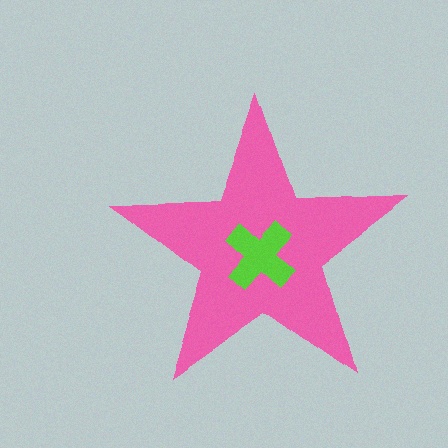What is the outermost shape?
The pink star.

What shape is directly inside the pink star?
The lime cross.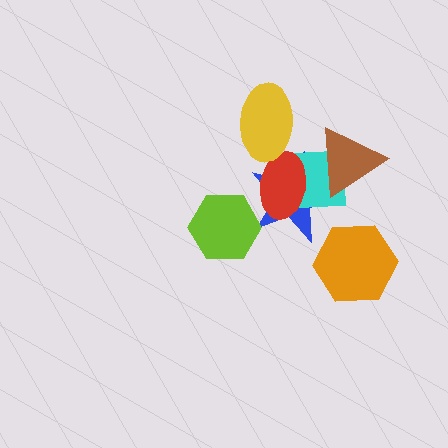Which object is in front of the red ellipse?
The yellow ellipse is in front of the red ellipse.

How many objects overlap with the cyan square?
3 objects overlap with the cyan square.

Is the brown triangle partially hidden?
No, no other shape covers it.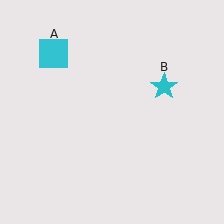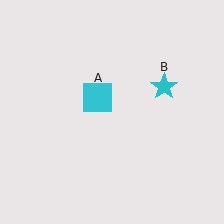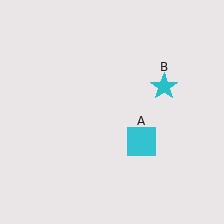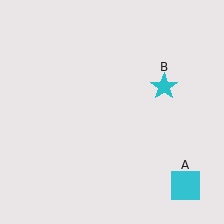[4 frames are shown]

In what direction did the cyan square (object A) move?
The cyan square (object A) moved down and to the right.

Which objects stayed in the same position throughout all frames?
Cyan star (object B) remained stationary.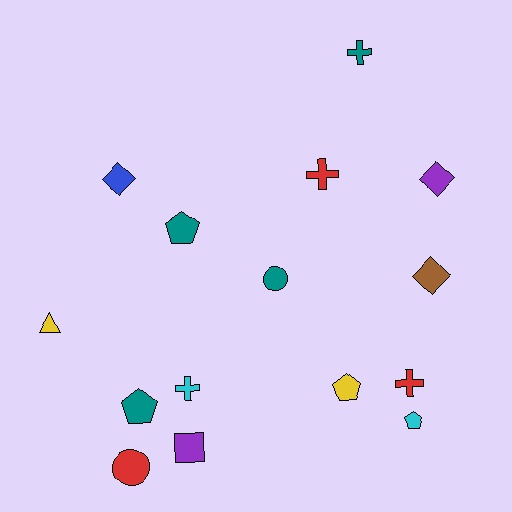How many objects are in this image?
There are 15 objects.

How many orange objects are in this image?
There are no orange objects.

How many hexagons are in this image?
There are no hexagons.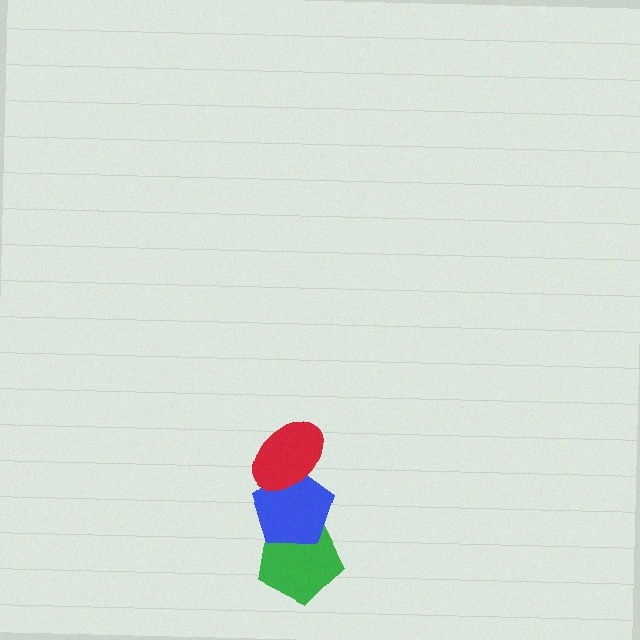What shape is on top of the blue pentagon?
The red ellipse is on top of the blue pentagon.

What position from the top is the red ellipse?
The red ellipse is 1st from the top.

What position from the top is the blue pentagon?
The blue pentagon is 2nd from the top.